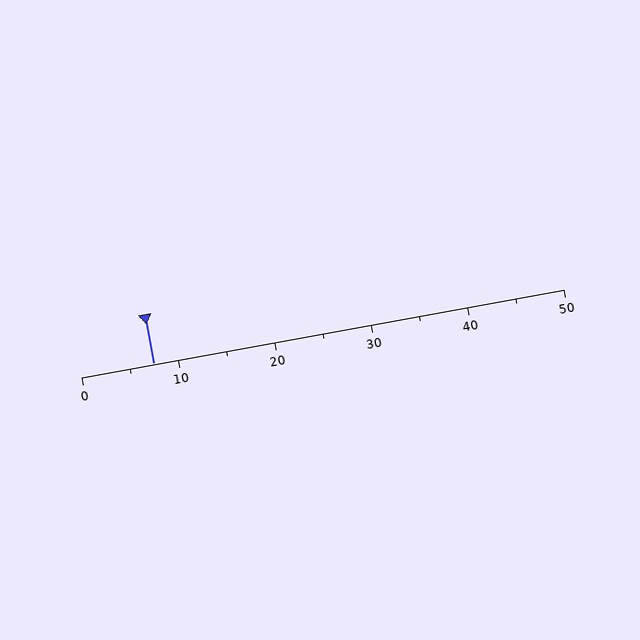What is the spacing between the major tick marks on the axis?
The major ticks are spaced 10 apart.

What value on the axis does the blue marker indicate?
The marker indicates approximately 7.5.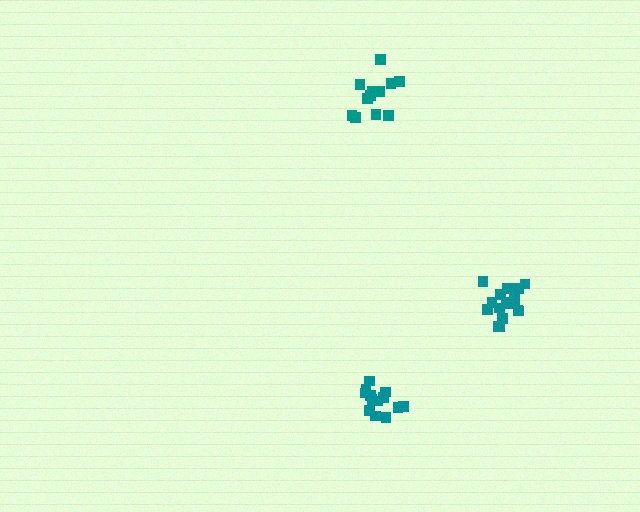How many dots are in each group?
Group 1: 17 dots, Group 2: 12 dots, Group 3: 13 dots (42 total).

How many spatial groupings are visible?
There are 3 spatial groupings.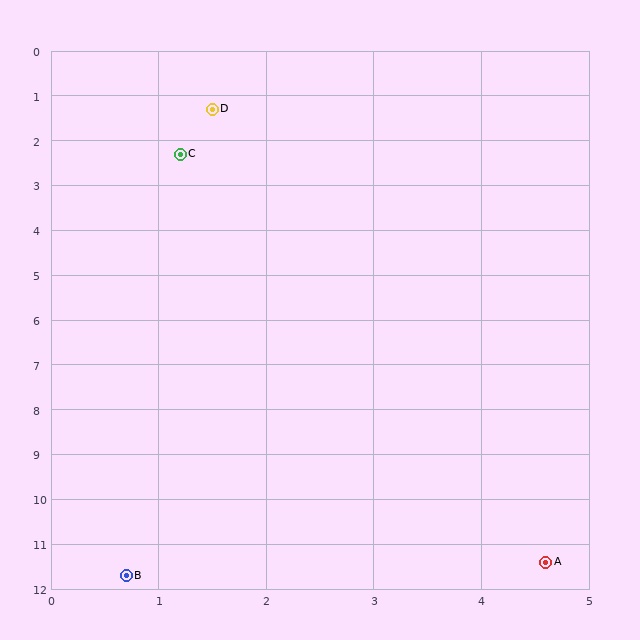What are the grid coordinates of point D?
Point D is at approximately (1.5, 1.3).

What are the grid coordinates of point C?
Point C is at approximately (1.2, 2.3).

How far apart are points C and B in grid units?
Points C and B are about 9.4 grid units apart.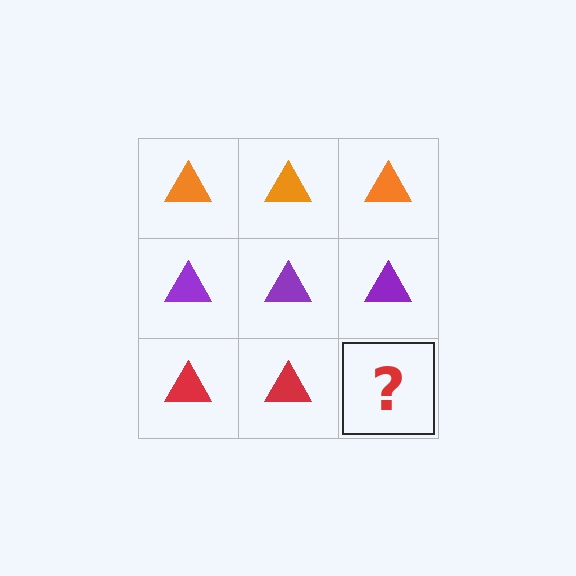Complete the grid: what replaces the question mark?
The question mark should be replaced with a red triangle.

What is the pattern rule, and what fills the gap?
The rule is that each row has a consistent color. The gap should be filled with a red triangle.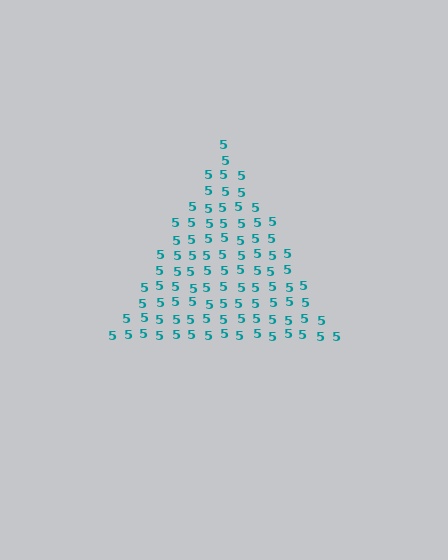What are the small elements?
The small elements are digit 5's.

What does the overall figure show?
The overall figure shows a triangle.